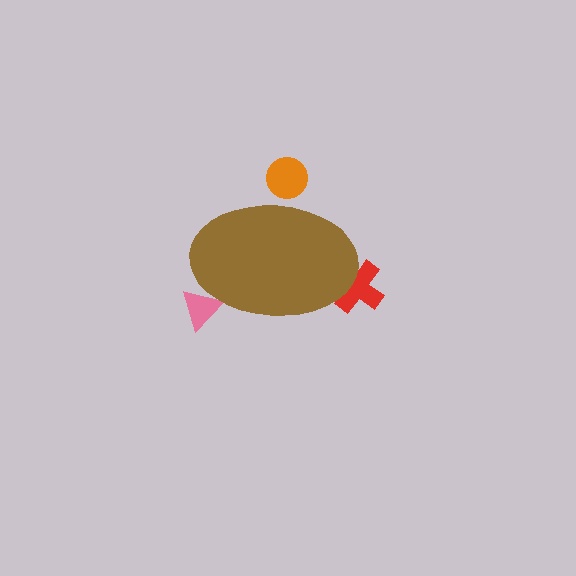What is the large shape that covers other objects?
A brown ellipse.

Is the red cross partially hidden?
Yes, the red cross is partially hidden behind the brown ellipse.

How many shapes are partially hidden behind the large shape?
3 shapes are partially hidden.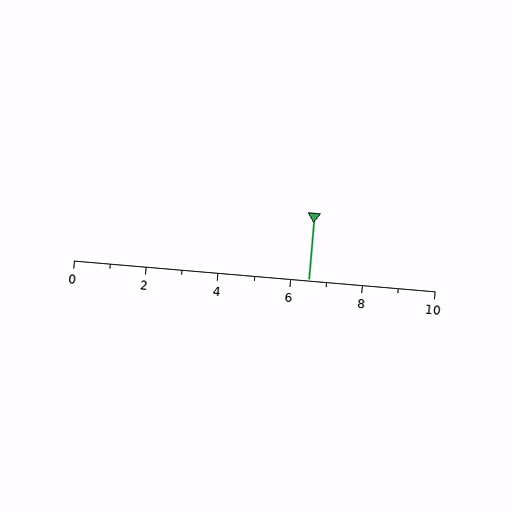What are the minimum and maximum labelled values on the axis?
The axis runs from 0 to 10.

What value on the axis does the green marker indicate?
The marker indicates approximately 6.5.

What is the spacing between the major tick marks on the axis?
The major ticks are spaced 2 apart.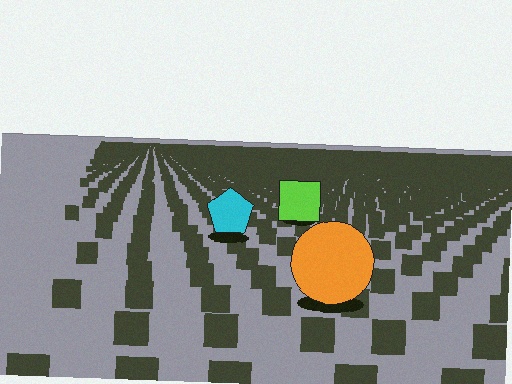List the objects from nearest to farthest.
From nearest to farthest: the orange circle, the cyan pentagon, the lime square.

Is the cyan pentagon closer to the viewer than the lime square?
Yes. The cyan pentagon is closer — you can tell from the texture gradient: the ground texture is coarser near it.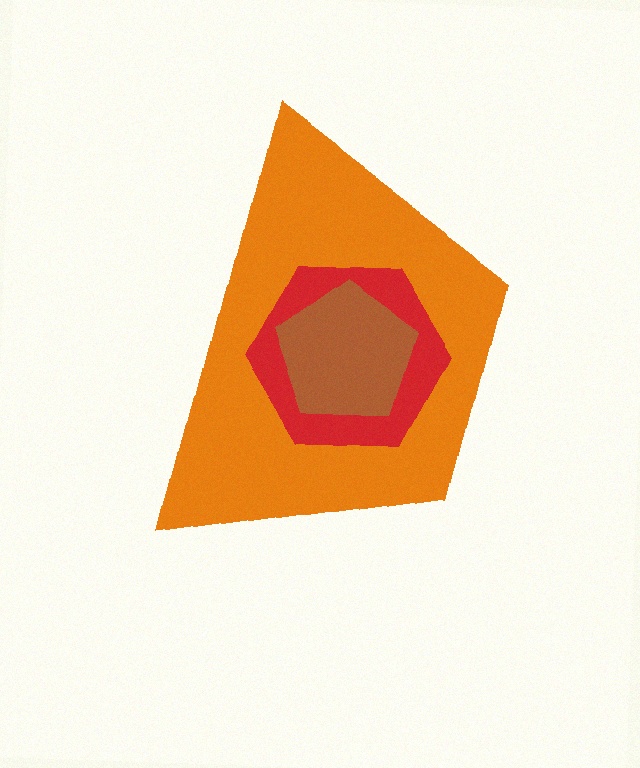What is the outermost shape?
The orange trapezoid.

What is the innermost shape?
The brown pentagon.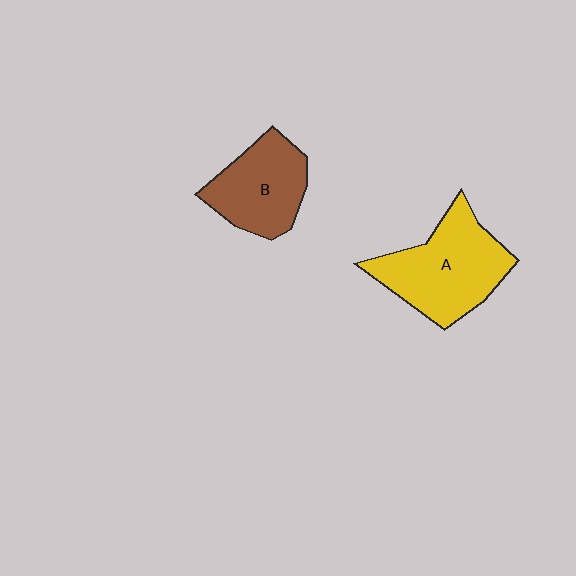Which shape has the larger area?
Shape A (yellow).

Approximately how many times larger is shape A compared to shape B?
Approximately 1.3 times.